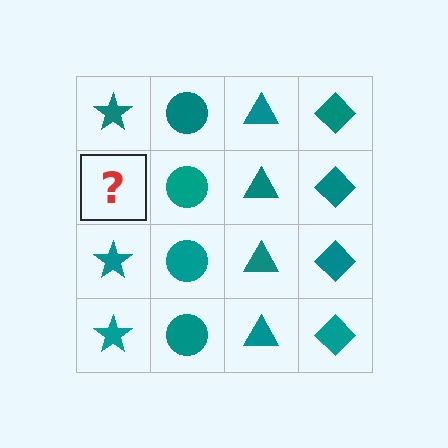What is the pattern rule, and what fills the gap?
The rule is that each column has a consistent shape. The gap should be filled with a teal star.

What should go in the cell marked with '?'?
The missing cell should contain a teal star.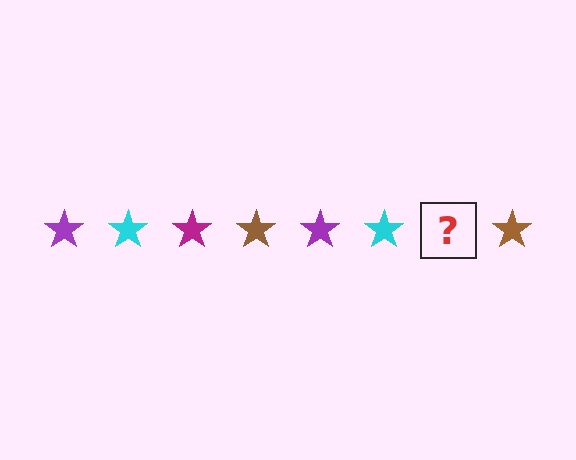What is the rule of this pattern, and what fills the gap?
The rule is that the pattern cycles through purple, cyan, magenta, brown stars. The gap should be filled with a magenta star.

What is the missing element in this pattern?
The missing element is a magenta star.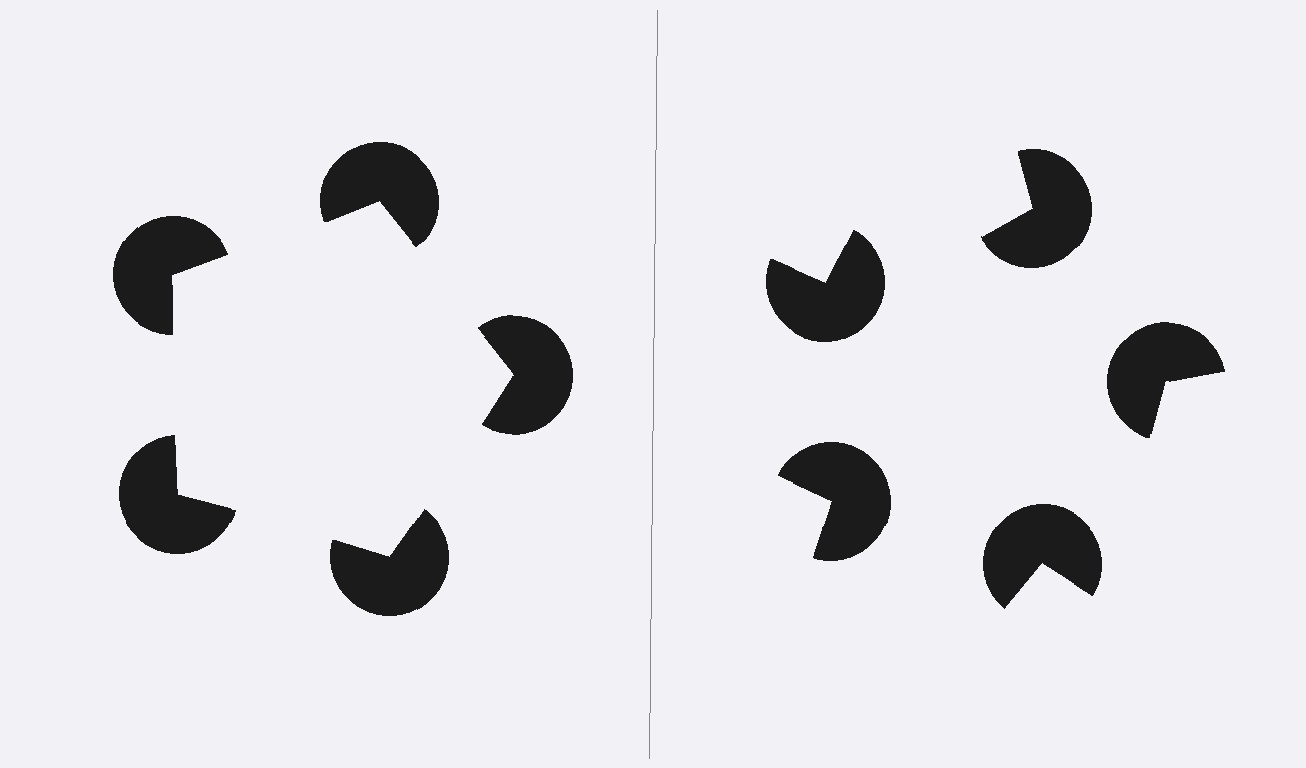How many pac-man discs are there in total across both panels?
10 — 5 on each side.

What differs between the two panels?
The pac-man discs are positioned identically on both sides; only the wedge orientations differ. On the left they align to a pentagon; on the right they are misaligned.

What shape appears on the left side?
An illusory pentagon.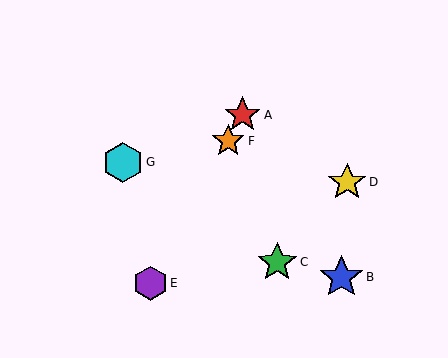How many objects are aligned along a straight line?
3 objects (A, E, F) are aligned along a straight line.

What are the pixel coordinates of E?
Object E is at (150, 283).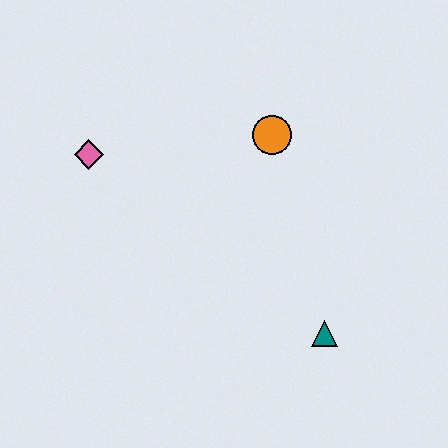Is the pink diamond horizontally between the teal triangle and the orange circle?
No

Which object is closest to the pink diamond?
The orange circle is closest to the pink diamond.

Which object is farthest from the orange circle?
The teal triangle is farthest from the orange circle.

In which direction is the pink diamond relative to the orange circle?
The pink diamond is to the left of the orange circle.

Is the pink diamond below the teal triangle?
No